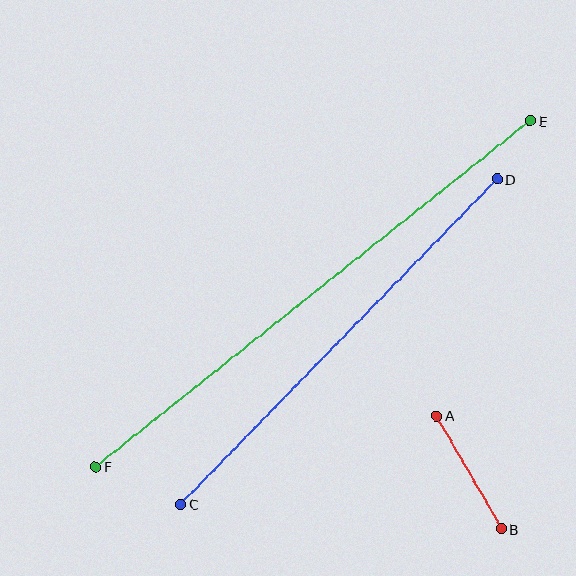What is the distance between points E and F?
The distance is approximately 556 pixels.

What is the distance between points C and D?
The distance is approximately 453 pixels.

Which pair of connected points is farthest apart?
Points E and F are farthest apart.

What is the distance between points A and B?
The distance is approximately 130 pixels.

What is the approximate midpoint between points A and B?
The midpoint is at approximately (469, 473) pixels.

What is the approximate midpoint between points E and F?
The midpoint is at approximately (313, 294) pixels.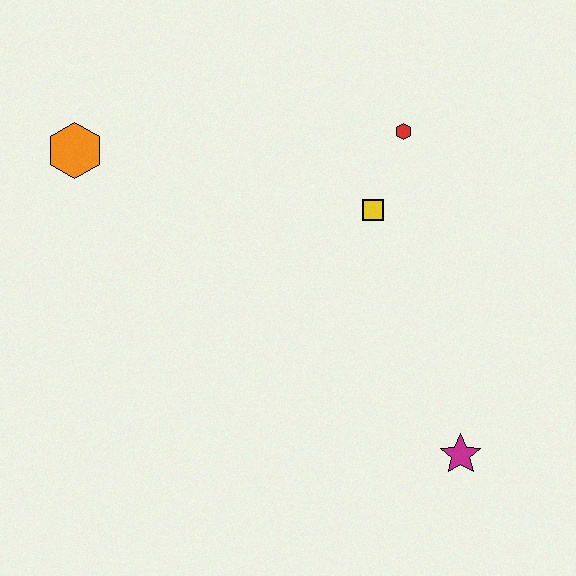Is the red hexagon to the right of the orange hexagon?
Yes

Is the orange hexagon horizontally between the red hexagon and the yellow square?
No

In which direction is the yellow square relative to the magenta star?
The yellow square is above the magenta star.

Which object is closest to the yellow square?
The red hexagon is closest to the yellow square.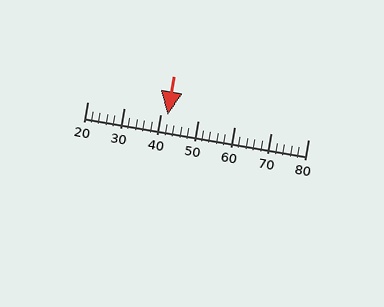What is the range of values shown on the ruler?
The ruler shows values from 20 to 80.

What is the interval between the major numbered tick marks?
The major tick marks are spaced 10 units apart.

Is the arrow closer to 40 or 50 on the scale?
The arrow is closer to 40.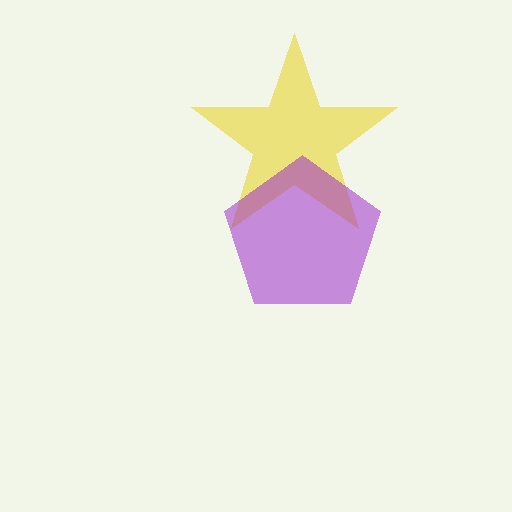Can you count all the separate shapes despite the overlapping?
Yes, there are 2 separate shapes.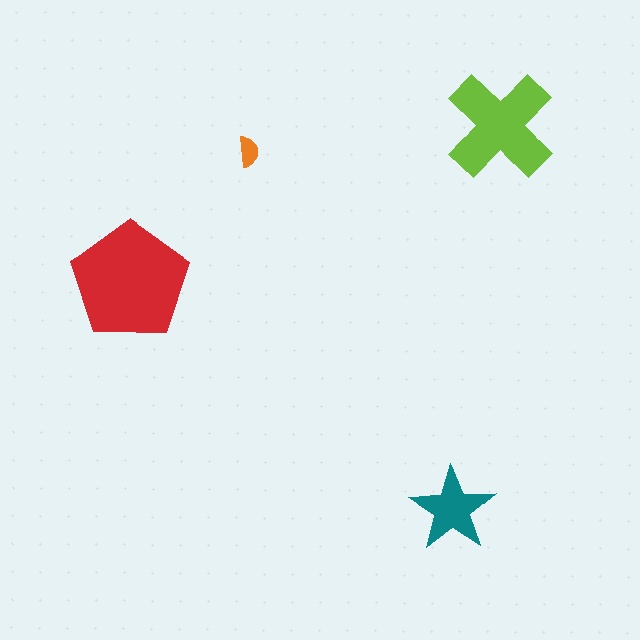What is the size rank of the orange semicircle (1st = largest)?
4th.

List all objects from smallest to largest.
The orange semicircle, the teal star, the lime cross, the red pentagon.